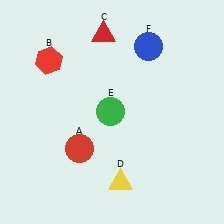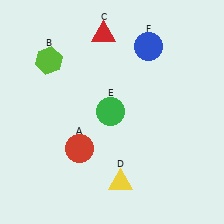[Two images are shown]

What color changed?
The hexagon (B) changed from red in Image 1 to lime in Image 2.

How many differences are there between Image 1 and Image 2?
There is 1 difference between the two images.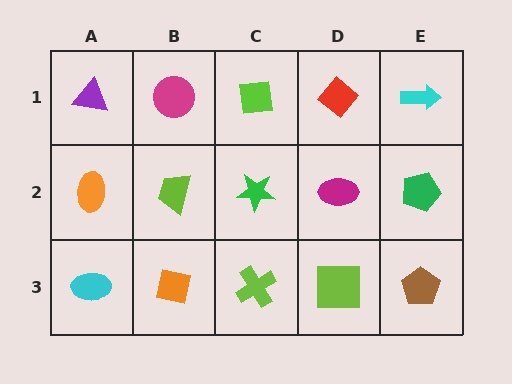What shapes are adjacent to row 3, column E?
A green pentagon (row 2, column E), a lime square (row 3, column D).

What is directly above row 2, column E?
A cyan arrow.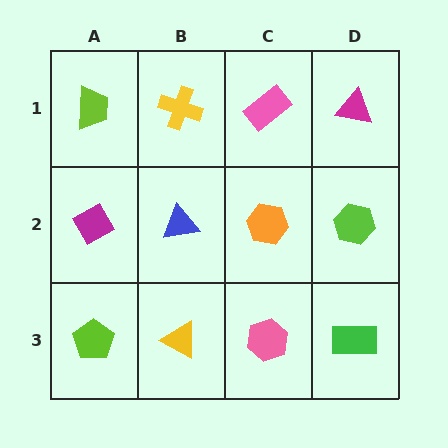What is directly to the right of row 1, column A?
A yellow cross.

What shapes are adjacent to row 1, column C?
An orange hexagon (row 2, column C), a yellow cross (row 1, column B), a magenta triangle (row 1, column D).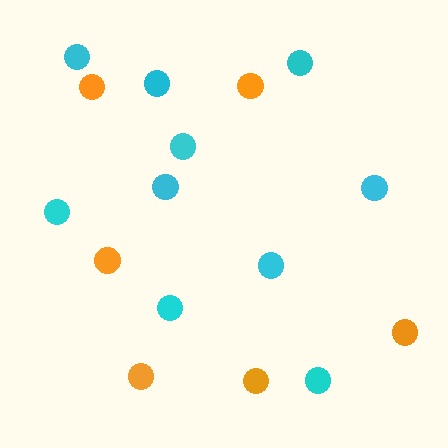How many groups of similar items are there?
There are 2 groups: one group of orange circles (6) and one group of cyan circles (10).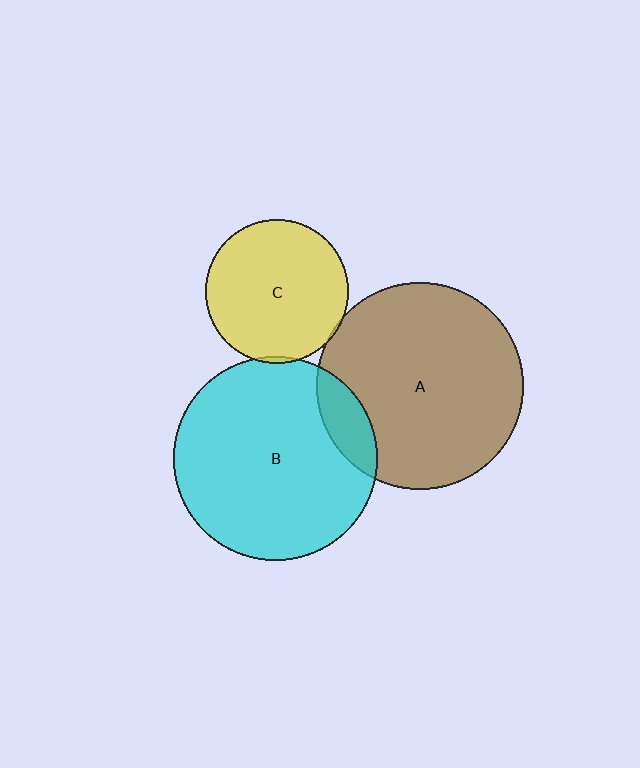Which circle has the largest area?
Circle A (brown).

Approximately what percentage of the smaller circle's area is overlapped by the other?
Approximately 5%.